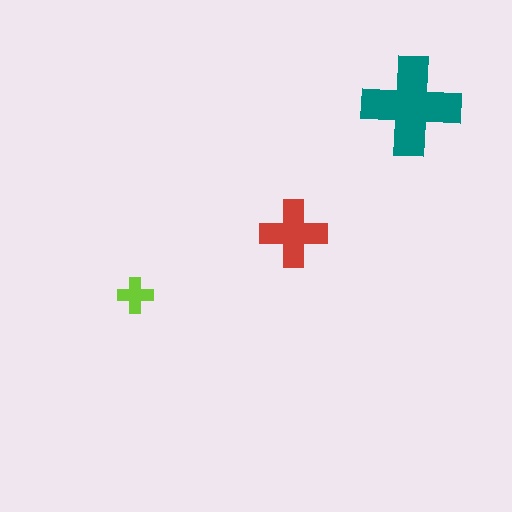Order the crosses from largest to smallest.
the teal one, the red one, the lime one.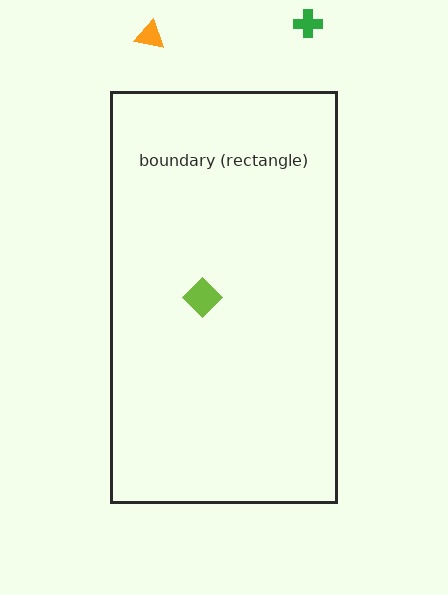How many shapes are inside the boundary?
1 inside, 2 outside.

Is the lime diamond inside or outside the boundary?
Inside.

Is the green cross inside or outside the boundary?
Outside.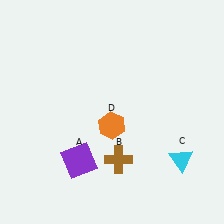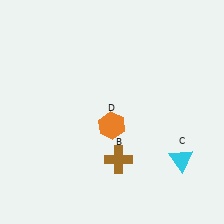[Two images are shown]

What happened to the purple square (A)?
The purple square (A) was removed in Image 2. It was in the bottom-left area of Image 1.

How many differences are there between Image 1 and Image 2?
There is 1 difference between the two images.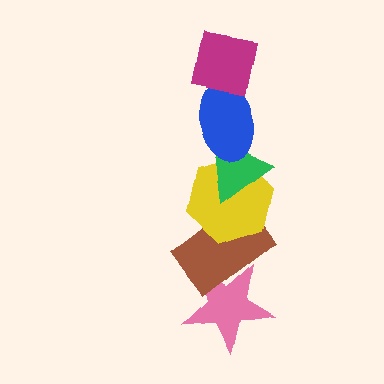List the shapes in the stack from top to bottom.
From top to bottom: the magenta square, the blue ellipse, the green triangle, the yellow hexagon, the brown rectangle, the pink star.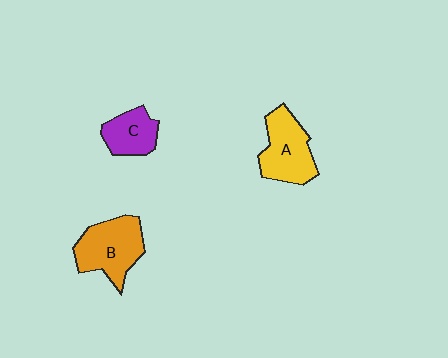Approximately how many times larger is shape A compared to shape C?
Approximately 1.5 times.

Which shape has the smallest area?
Shape C (purple).